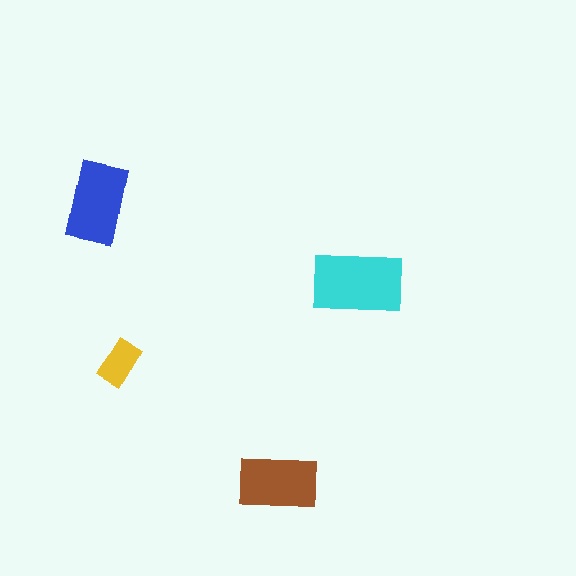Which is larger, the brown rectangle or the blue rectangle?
The blue one.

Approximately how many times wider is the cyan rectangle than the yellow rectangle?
About 2 times wider.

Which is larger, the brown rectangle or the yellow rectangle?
The brown one.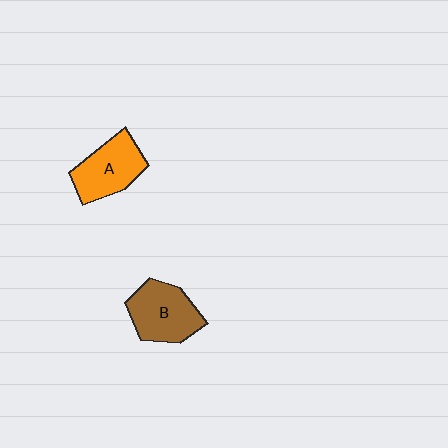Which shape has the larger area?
Shape B (brown).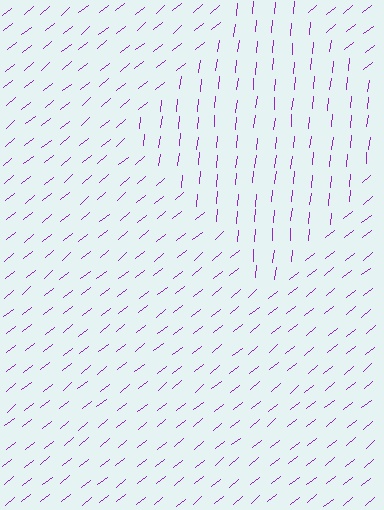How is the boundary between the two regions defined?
The boundary is defined purely by a change in line orientation (approximately 45 degrees difference). All lines are the same color and thickness.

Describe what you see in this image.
The image is filled with small purple line segments. A diamond region in the image has lines oriented differently from the surrounding lines, creating a visible texture boundary.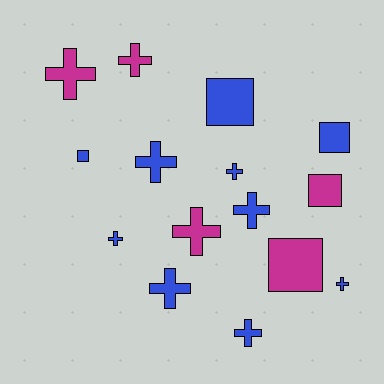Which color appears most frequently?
Blue, with 10 objects.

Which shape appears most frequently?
Cross, with 10 objects.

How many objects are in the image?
There are 15 objects.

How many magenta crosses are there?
There are 3 magenta crosses.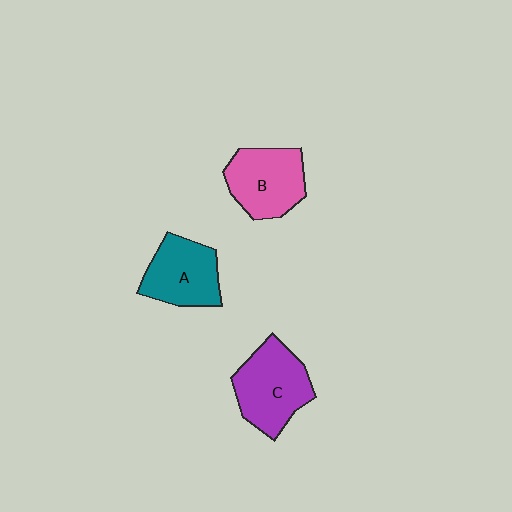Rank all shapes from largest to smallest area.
From largest to smallest: C (purple), B (pink), A (teal).